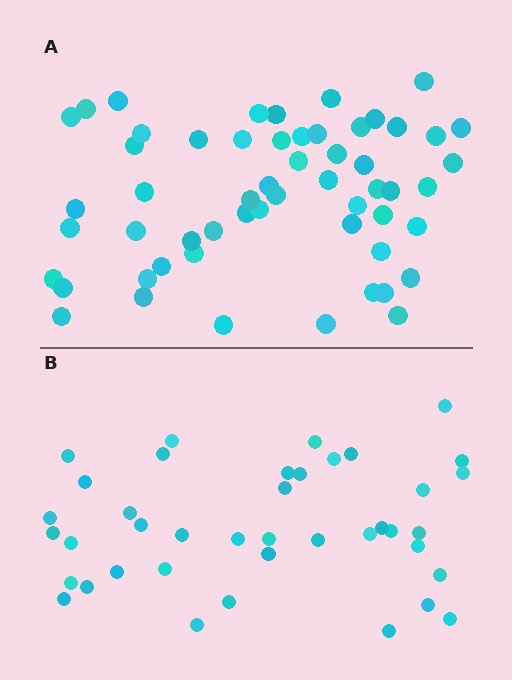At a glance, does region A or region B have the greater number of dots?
Region A (the top region) has more dots.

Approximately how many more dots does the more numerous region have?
Region A has approximately 15 more dots than region B.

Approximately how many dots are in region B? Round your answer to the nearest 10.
About 40 dots.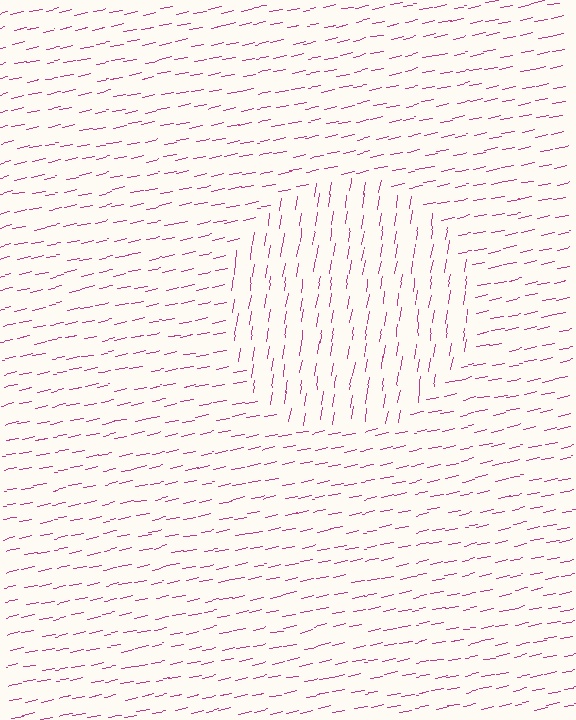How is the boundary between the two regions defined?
The boundary is defined purely by a change in line orientation (approximately 70 degrees difference). All lines are the same color and thickness.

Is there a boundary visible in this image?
Yes, there is a texture boundary formed by a change in line orientation.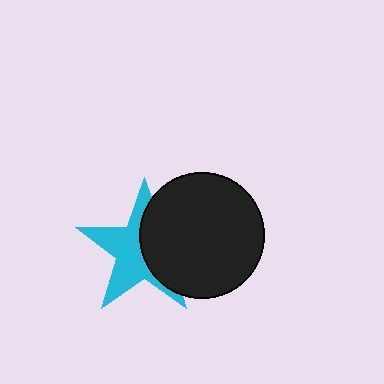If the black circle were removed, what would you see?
You would see the complete cyan star.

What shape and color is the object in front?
The object in front is a black circle.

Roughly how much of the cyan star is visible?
About half of it is visible (roughly 55%).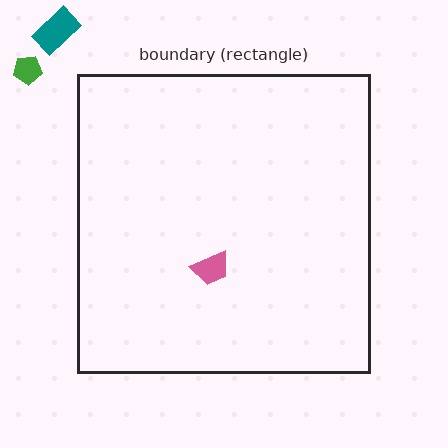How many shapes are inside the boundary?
1 inside, 2 outside.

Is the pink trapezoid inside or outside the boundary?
Inside.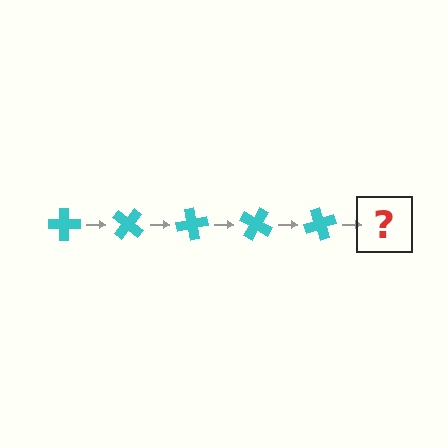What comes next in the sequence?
The next element should be a cyan cross rotated 200 degrees.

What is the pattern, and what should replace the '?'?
The pattern is that the cross rotates 40 degrees each step. The '?' should be a cyan cross rotated 200 degrees.